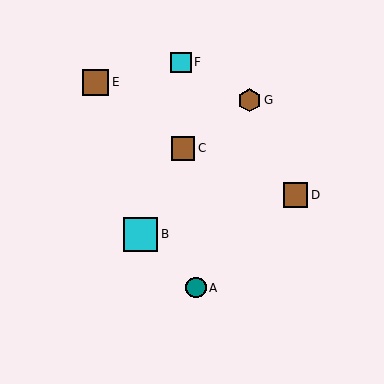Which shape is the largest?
The cyan square (labeled B) is the largest.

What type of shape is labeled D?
Shape D is a brown square.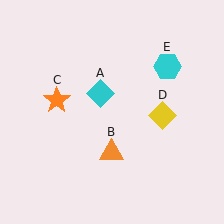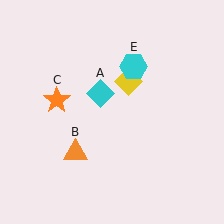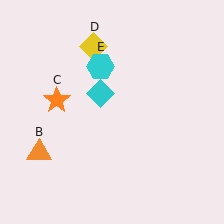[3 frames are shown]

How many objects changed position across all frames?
3 objects changed position: orange triangle (object B), yellow diamond (object D), cyan hexagon (object E).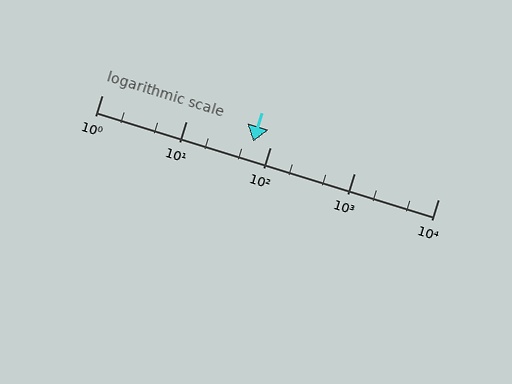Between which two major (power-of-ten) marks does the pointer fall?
The pointer is between 10 and 100.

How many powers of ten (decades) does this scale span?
The scale spans 4 decades, from 1 to 10000.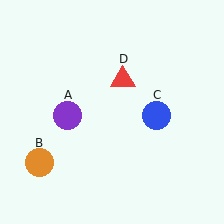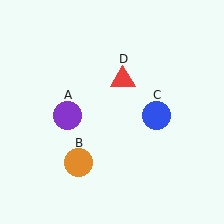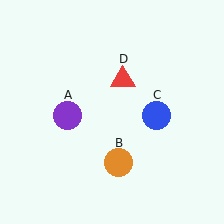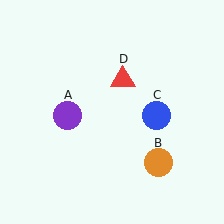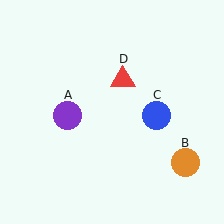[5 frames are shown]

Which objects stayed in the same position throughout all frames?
Purple circle (object A) and blue circle (object C) and red triangle (object D) remained stationary.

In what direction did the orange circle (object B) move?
The orange circle (object B) moved right.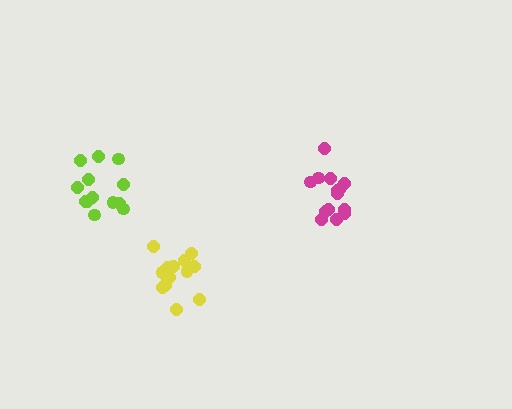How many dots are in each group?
Group 1: 14 dots, Group 2: 15 dots, Group 3: 13 dots (42 total).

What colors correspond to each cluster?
The clusters are colored: magenta, yellow, lime.